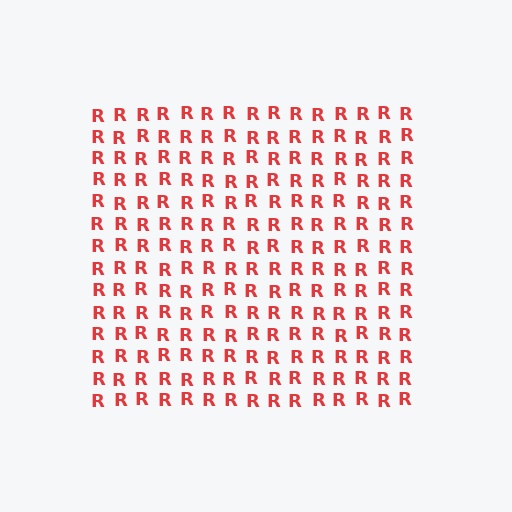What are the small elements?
The small elements are letter R's.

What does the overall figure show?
The overall figure shows a square.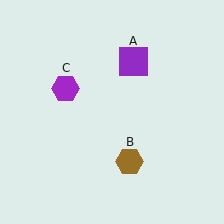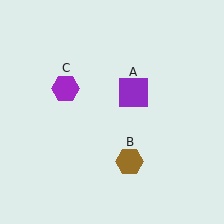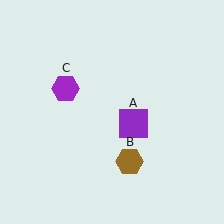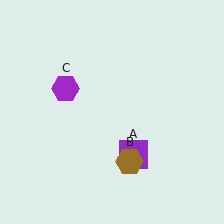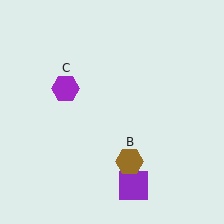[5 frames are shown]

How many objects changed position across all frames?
1 object changed position: purple square (object A).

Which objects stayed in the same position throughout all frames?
Brown hexagon (object B) and purple hexagon (object C) remained stationary.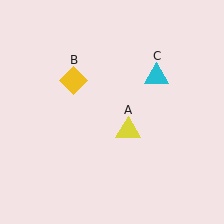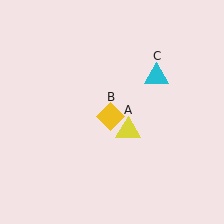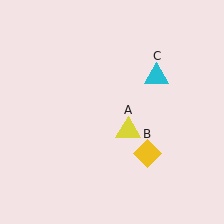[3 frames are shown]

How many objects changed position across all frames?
1 object changed position: yellow diamond (object B).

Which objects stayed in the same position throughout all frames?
Yellow triangle (object A) and cyan triangle (object C) remained stationary.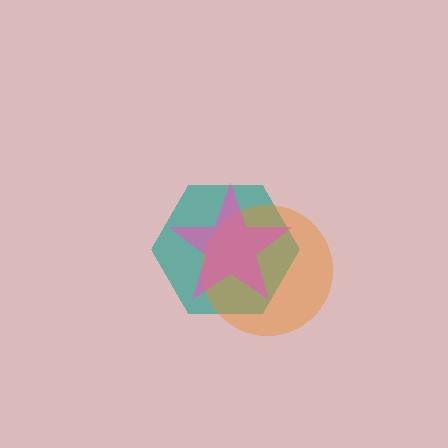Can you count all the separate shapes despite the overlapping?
Yes, there are 3 separate shapes.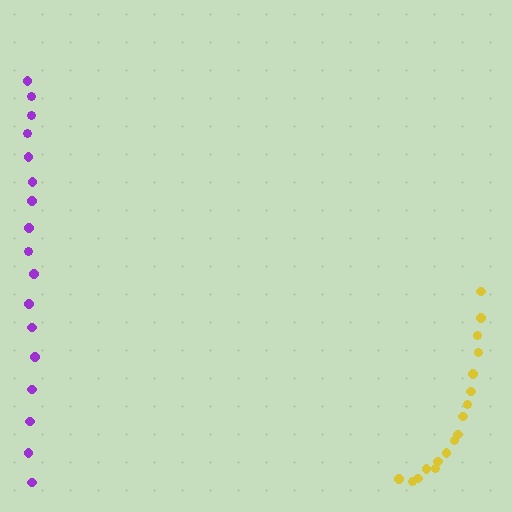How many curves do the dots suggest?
There are 2 distinct paths.